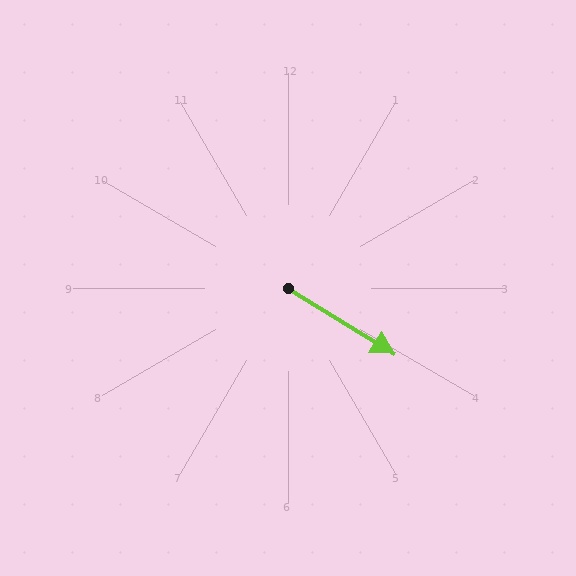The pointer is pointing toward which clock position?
Roughly 4 o'clock.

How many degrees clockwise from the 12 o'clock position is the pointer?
Approximately 122 degrees.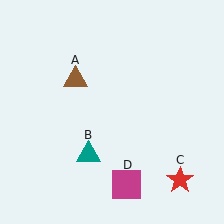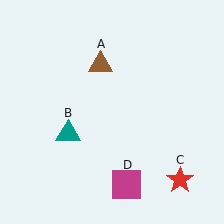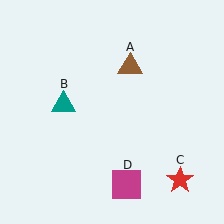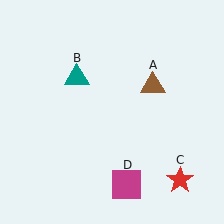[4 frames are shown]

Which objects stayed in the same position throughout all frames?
Red star (object C) and magenta square (object D) remained stationary.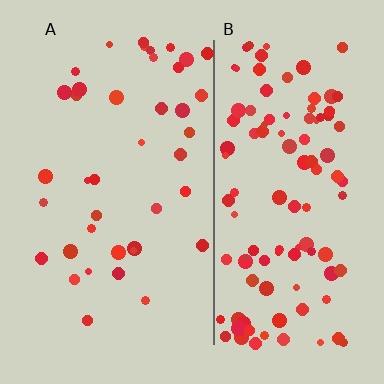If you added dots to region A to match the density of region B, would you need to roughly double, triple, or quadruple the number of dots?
Approximately triple.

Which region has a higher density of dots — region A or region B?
B (the right).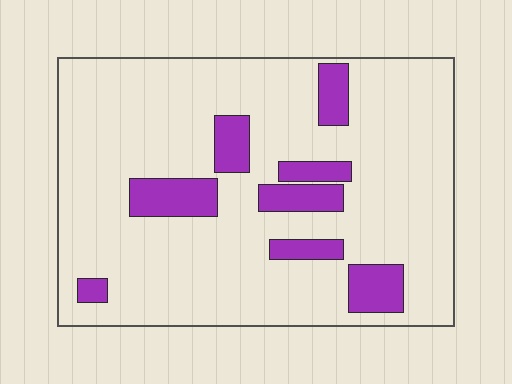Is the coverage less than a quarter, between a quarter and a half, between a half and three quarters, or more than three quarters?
Less than a quarter.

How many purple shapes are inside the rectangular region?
8.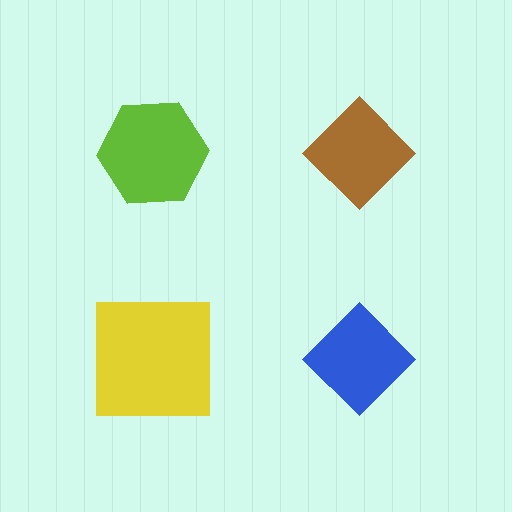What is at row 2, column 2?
A blue diamond.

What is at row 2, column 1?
A yellow square.